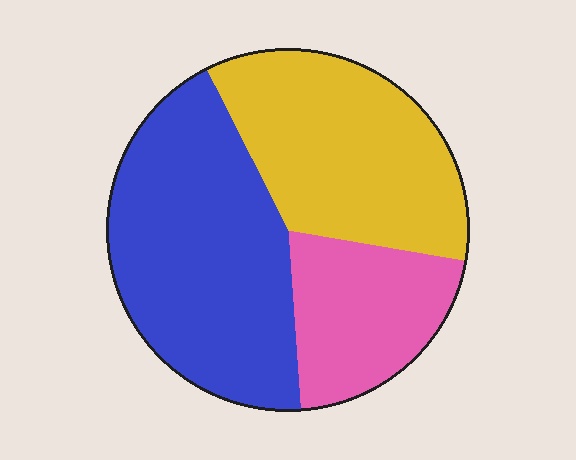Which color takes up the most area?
Blue, at roughly 45%.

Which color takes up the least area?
Pink, at roughly 20%.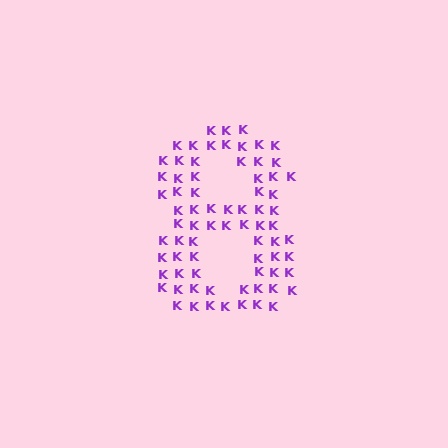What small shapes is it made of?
It is made of small letter K's.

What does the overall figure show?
The overall figure shows the digit 8.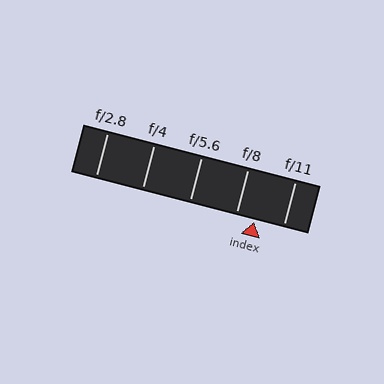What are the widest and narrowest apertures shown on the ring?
The widest aperture shown is f/2.8 and the narrowest is f/11.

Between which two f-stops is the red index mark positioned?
The index mark is between f/8 and f/11.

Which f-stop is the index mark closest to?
The index mark is closest to f/8.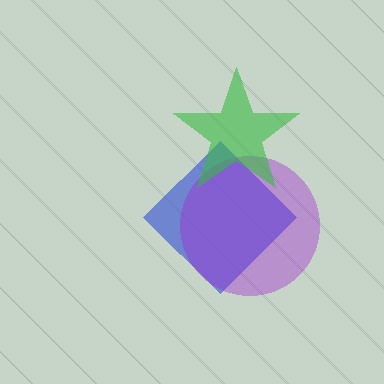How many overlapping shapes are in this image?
There are 3 overlapping shapes in the image.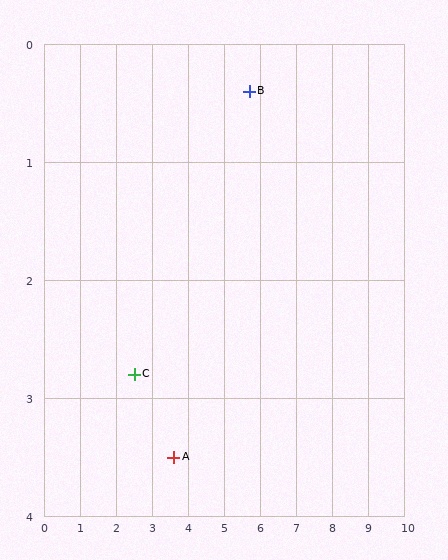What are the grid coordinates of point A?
Point A is at approximately (3.6, 3.5).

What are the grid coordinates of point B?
Point B is at approximately (5.7, 0.4).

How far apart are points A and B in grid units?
Points A and B are about 3.7 grid units apart.